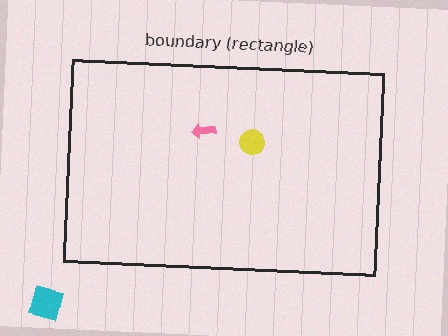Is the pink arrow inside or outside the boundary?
Inside.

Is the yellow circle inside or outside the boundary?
Inside.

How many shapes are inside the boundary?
2 inside, 1 outside.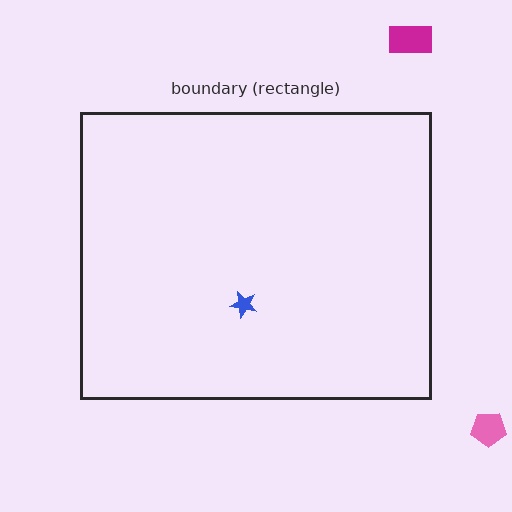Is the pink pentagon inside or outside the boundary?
Outside.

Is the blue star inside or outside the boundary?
Inside.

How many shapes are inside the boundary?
1 inside, 2 outside.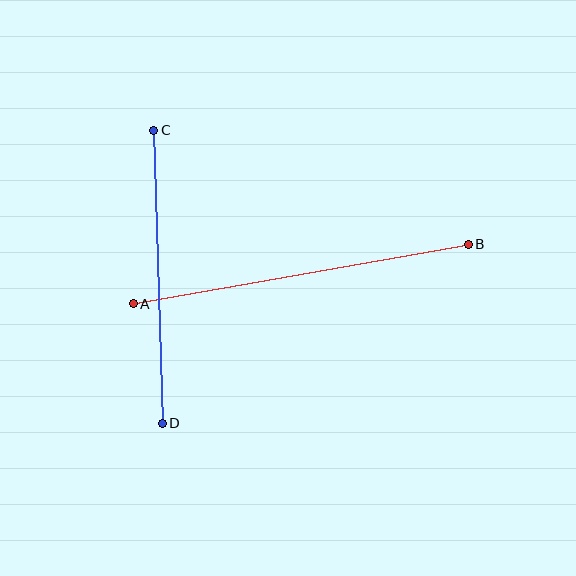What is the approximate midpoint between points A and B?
The midpoint is at approximately (301, 274) pixels.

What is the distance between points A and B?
The distance is approximately 340 pixels.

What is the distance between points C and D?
The distance is approximately 293 pixels.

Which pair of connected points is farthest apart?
Points A and B are farthest apart.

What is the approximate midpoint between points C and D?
The midpoint is at approximately (158, 277) pixels.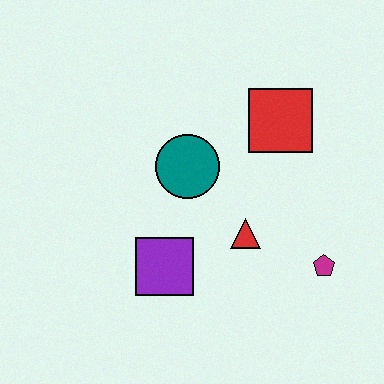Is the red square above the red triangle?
Yes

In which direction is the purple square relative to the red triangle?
The purple square is to the left of the red triangle.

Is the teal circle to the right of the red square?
No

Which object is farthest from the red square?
The purple square is farthest from the red square.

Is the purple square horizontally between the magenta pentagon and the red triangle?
No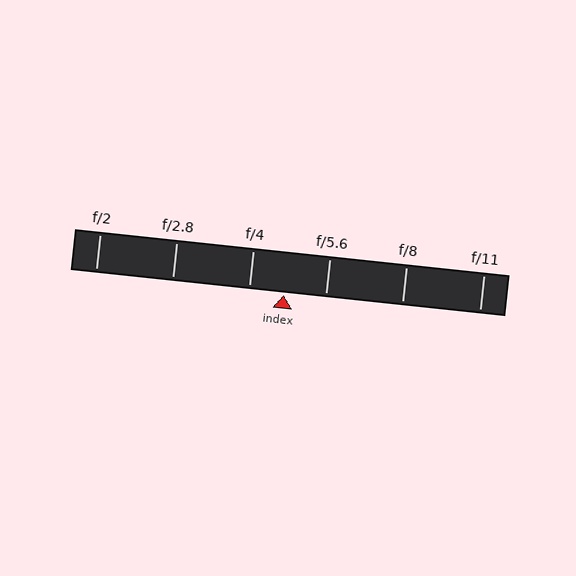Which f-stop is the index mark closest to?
The index mark is closest to f/4.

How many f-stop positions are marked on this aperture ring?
There are 6 f-stop positions marked.